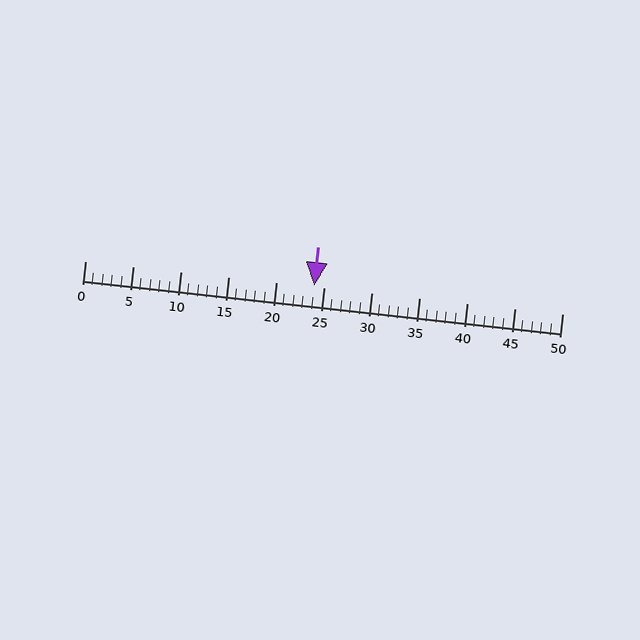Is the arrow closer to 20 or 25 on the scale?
The arrow is closer to 25.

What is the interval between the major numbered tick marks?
The major tick marks are spaced 5 units apart.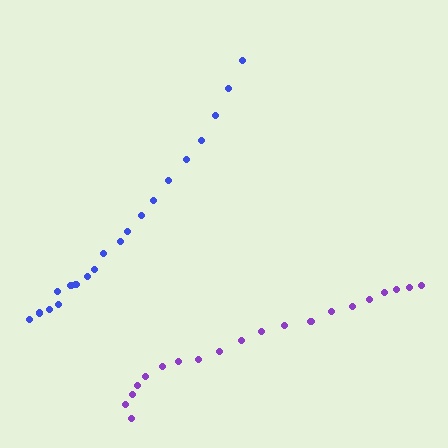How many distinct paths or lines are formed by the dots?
There are 2 distinct paths.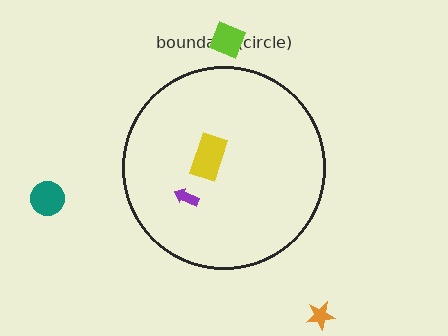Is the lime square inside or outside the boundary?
Outside.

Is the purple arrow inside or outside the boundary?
Inside.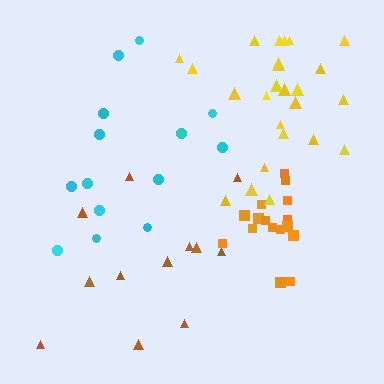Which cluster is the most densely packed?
Orange.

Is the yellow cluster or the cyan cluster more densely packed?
Yellow.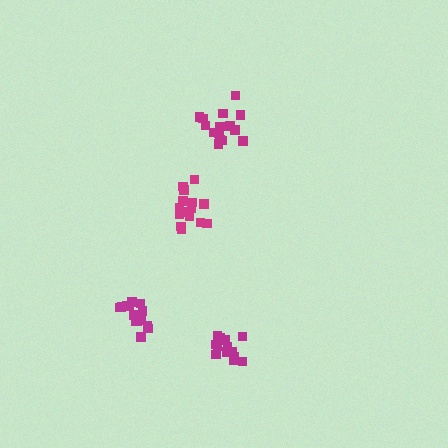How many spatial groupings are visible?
There are 4 spatial groupings.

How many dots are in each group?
Group 1: 16 dots, Group 2: 16 dots, Group 3: 16 dots, Group 4: 13 dots (61 total).